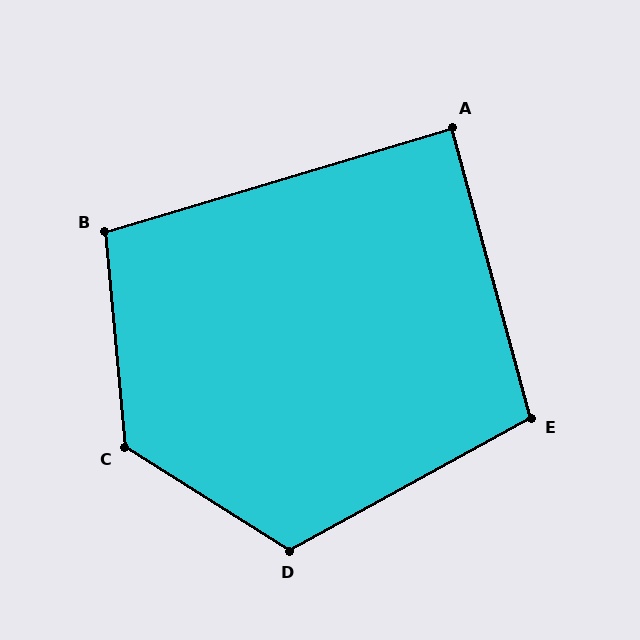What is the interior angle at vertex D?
Approximately 119 degrees (obtuse).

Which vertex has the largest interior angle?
C, at approximately 128 degrees.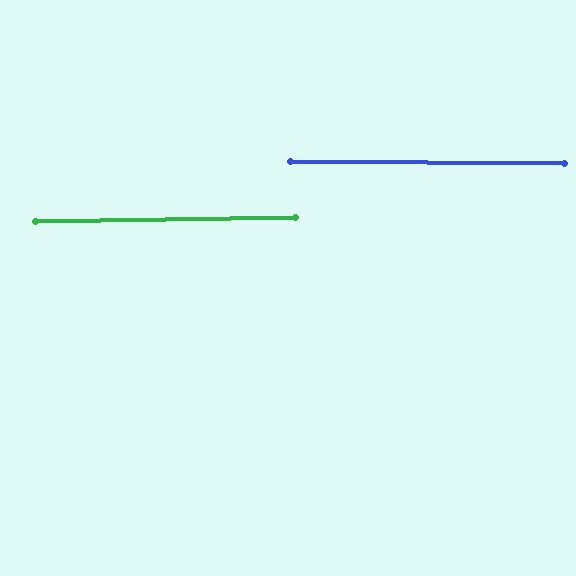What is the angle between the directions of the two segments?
Approximately 1 degree.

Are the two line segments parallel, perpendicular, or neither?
Parallel — their directions differ by only 1.2°.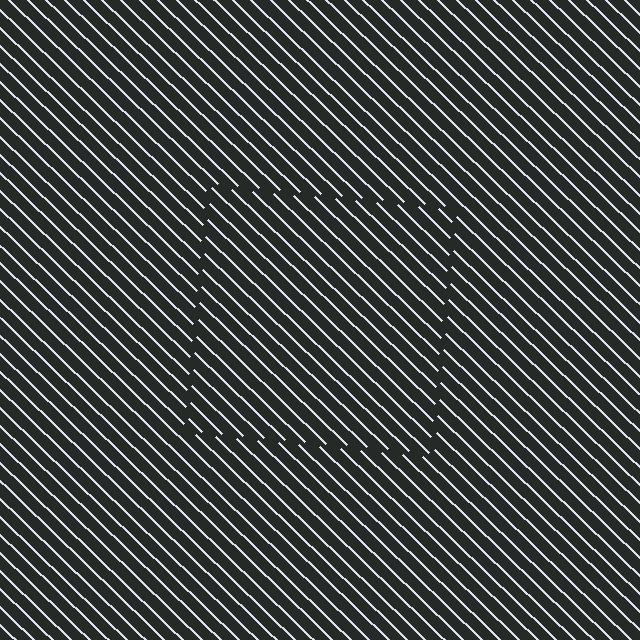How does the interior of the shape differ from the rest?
The interior of the shape contains the same grating, shifted by half a period — the contour is defined by the phase discontinuity where line-ends from the inner and outer gratings abut.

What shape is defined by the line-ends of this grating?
An illusory square. The interior of the shape contains the same grating, shifted by half a period — the contour is defined by the phase discontinuity where line-ends from the inner and outer gratings abut.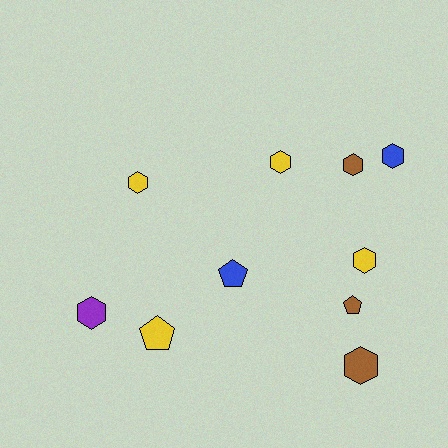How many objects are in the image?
There are 10 objects.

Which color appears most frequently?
Yellow, with 4 objects.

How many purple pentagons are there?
There are no purple pentagons.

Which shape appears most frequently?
Hexagon, with 7 objects.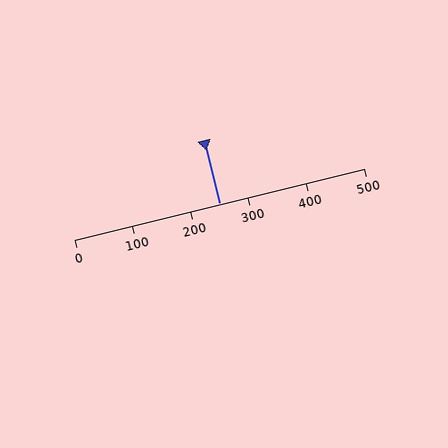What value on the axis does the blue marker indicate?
The marker indicates approximately 250.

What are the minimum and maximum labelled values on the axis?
The axis runs from 0 to 500.